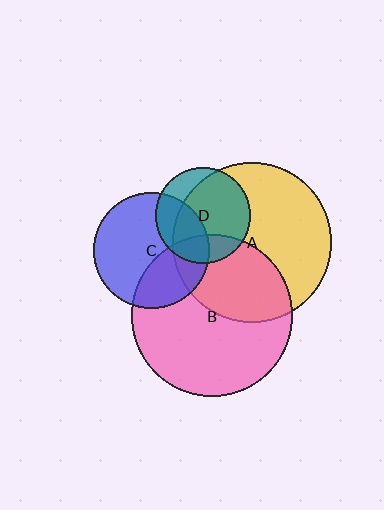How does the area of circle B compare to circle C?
Approximately 1.9 times.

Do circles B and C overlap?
Yes.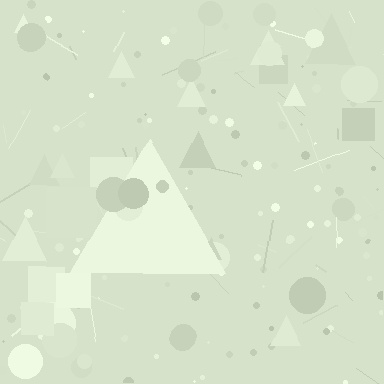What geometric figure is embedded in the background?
A triangle is embedded in the background.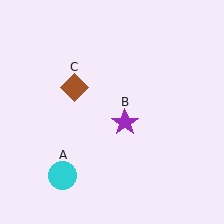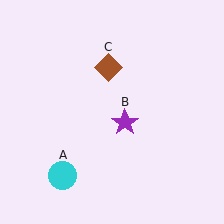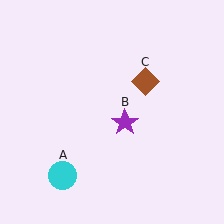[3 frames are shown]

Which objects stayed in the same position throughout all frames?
Cyan circle (object A) and purple star (object B) remained stationary.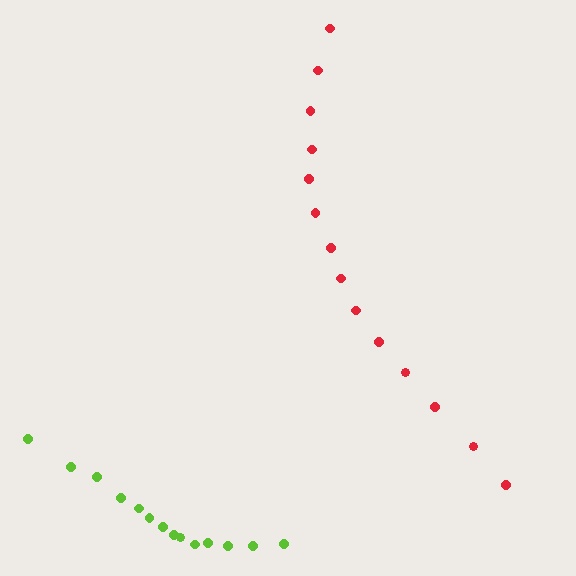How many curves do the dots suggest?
There are 2 distinct paths.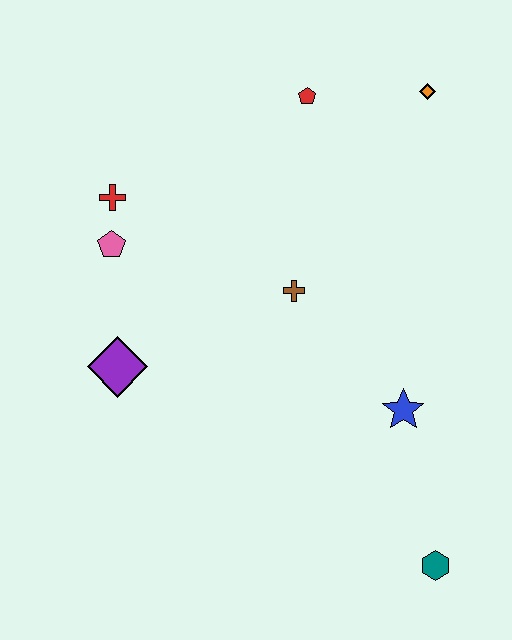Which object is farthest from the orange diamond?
The teal hexagon is farthest from the orange diamond.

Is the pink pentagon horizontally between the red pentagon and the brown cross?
No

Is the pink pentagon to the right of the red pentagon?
No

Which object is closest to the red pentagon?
The orange diamond is closest to the red pentagon.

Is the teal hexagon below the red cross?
Yes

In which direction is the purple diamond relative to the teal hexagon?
The purple diamond is to the left of the teal hexagon.